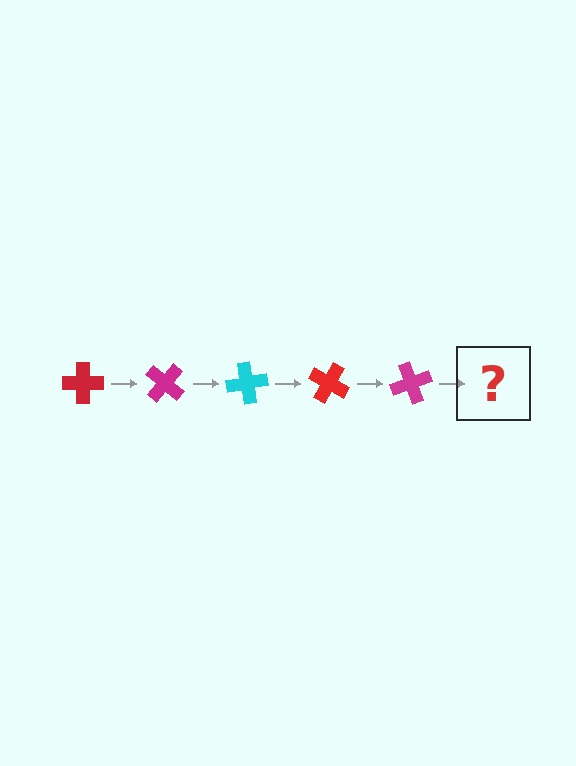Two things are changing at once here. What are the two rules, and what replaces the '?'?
The two rules are that it rotates 40 degrees each step and the color cycles through red, magenta, and cyan. The '?' should be a cyan cross, rotated 200 degrees from the start.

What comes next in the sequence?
The next element should be a cyan cross, rotated 200 degrees from the start.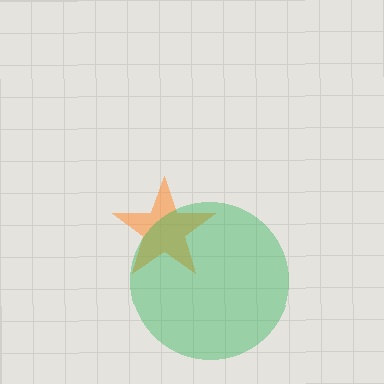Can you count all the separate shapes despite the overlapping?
Yes, there are 2 separate shapes.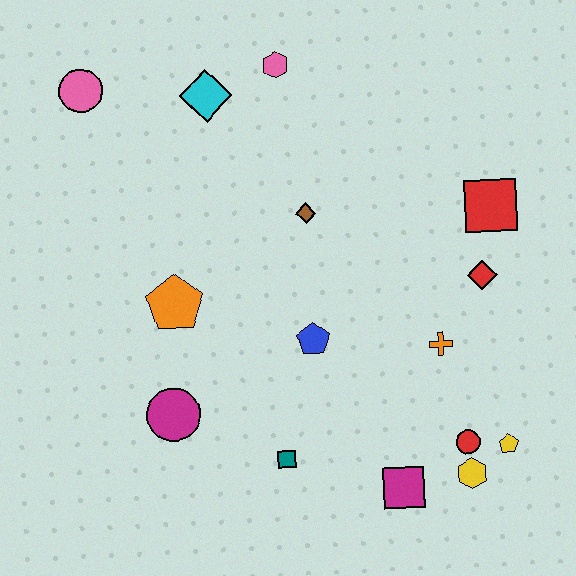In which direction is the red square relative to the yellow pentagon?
The red square is above the yellow pentagon.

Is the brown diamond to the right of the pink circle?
Yes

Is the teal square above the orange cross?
No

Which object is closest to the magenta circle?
The orange pentagon is closest to the magenta circle.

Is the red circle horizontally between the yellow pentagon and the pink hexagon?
Yes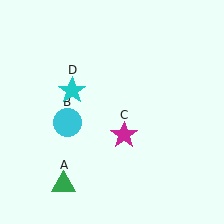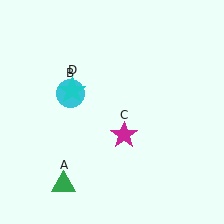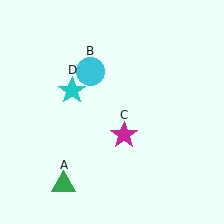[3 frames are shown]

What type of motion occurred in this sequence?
The cyan circle (object B) rotated clockwise around the center of the scene.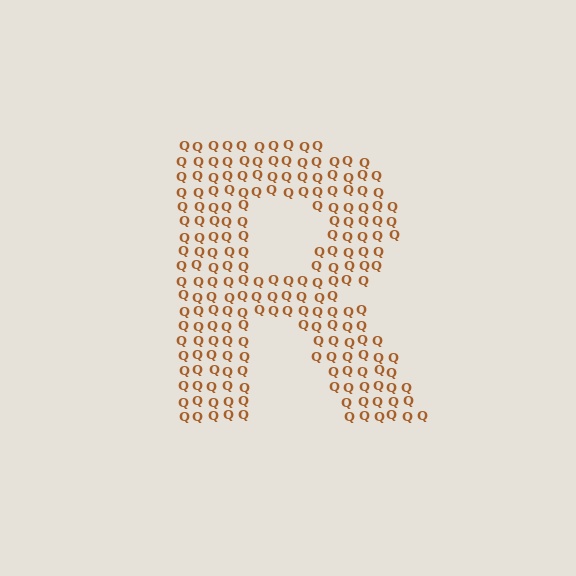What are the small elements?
The small elements are letter Q's.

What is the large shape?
The large shape is the letter R.